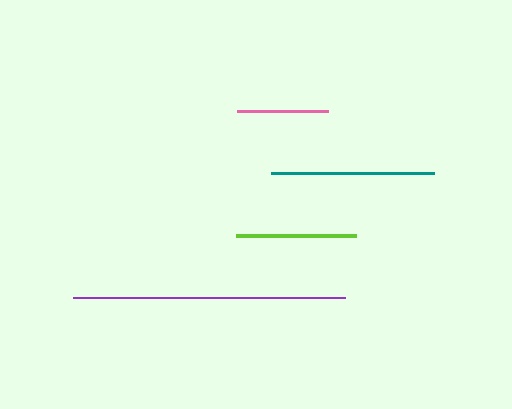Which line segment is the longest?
The purple line is the longest at approximately 272 pixels.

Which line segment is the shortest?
The pink line is the shortest at approximately 92 pixels.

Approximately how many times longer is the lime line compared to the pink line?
The lime line is approximately 1.3 times the length of the pink line.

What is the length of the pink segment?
The pink segment is approximately 92 pixels long.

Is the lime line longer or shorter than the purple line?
The purple line is longer than the lime line.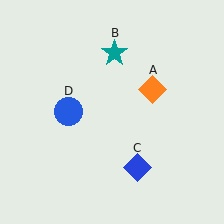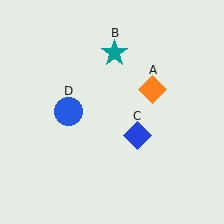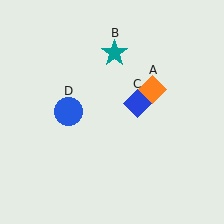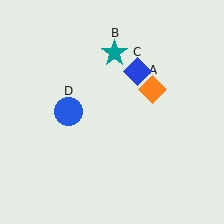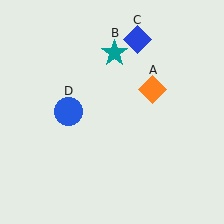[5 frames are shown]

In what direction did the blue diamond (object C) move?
The blue diamond (object C) moved up.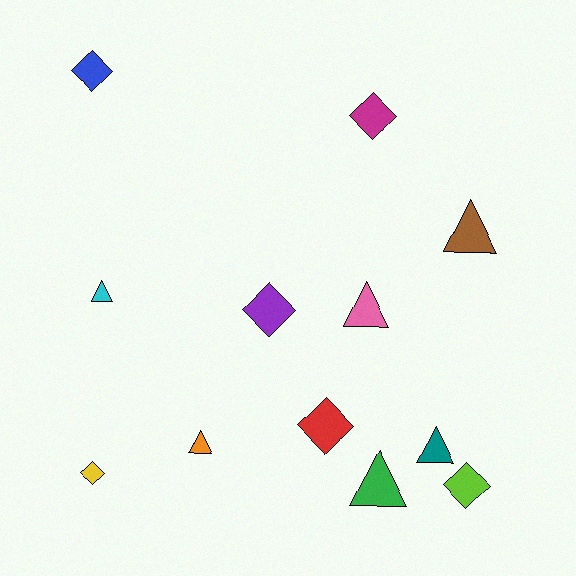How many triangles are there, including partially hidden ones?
There are 6 triangles.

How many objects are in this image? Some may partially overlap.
There are 12 objects.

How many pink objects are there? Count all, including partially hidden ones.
There is 1 pink object.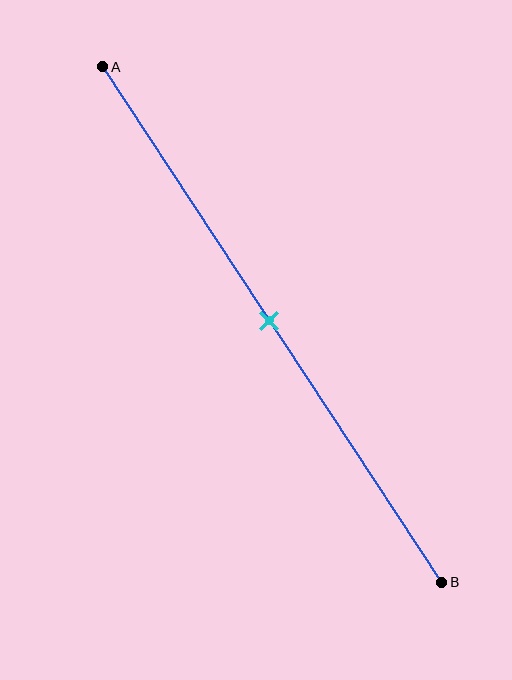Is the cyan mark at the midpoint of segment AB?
Yes, the mark is approximately at the midpoint.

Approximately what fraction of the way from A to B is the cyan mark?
The cyan mark is approximately 50% of the way from A to B.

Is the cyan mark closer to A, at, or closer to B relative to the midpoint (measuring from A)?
The cyan mark is approximately at the midpoint of segment AB.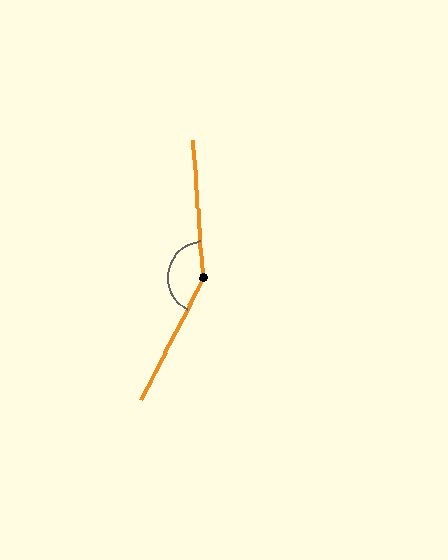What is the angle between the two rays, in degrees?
Approximately 149 degrees.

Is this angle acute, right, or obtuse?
It is obtuse.